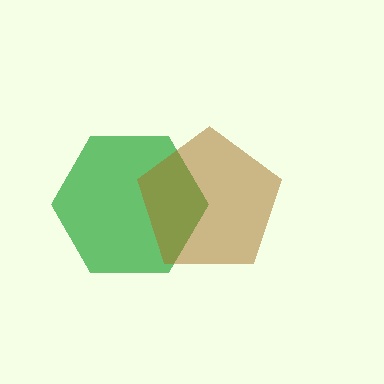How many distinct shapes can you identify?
There are 2 distinct shapes: a green hexagon, a brown pentagon.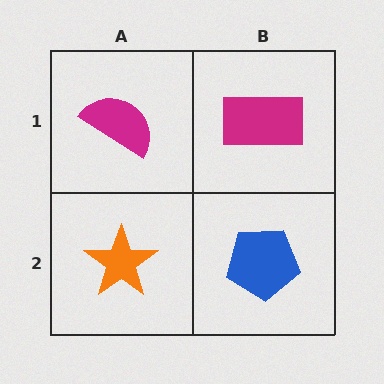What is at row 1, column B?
A magenta rectangle.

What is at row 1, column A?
A magenta semicircle.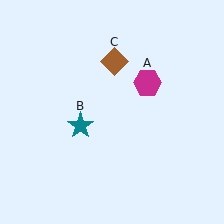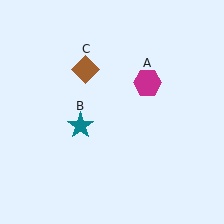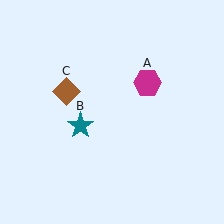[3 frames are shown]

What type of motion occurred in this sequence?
The brown diamond (object C) rotated counterclockwise around the center of the scene.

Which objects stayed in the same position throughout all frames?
Magenta hexagon (object A) and teal star (object B) remained stationary.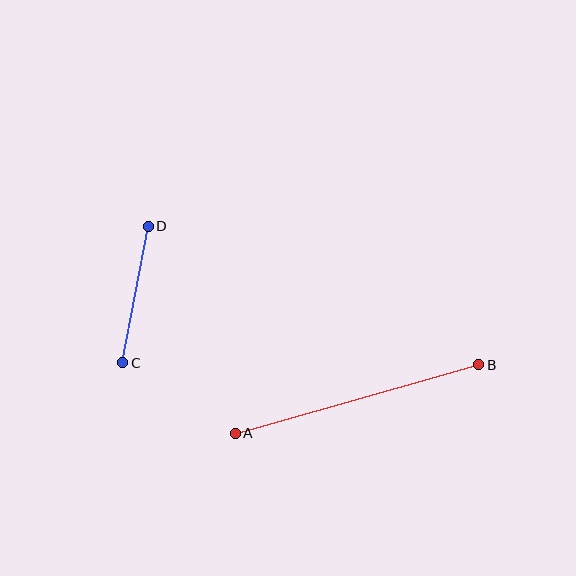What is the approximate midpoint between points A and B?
The midpoint is at approximately (357, 399) pixels.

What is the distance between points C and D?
The distance is approximately 139 pixels.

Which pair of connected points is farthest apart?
Points A and B are farthest apart.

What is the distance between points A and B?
The distance is approximately 253 pixels.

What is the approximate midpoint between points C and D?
The midpoint is at approximately (136, 295) pixels.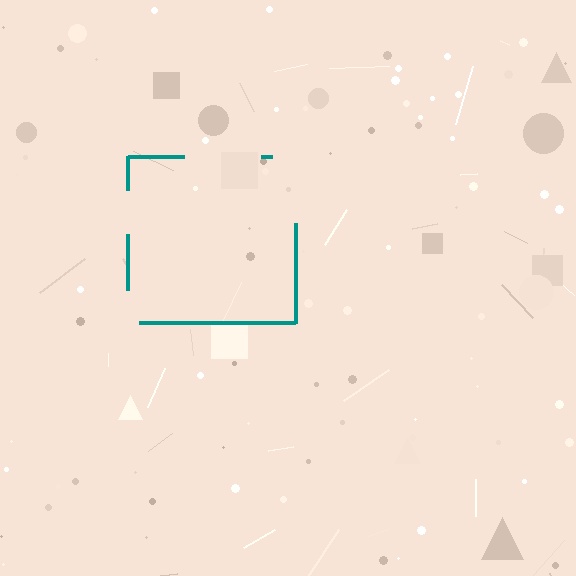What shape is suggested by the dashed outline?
The dashed outline suggests a square.